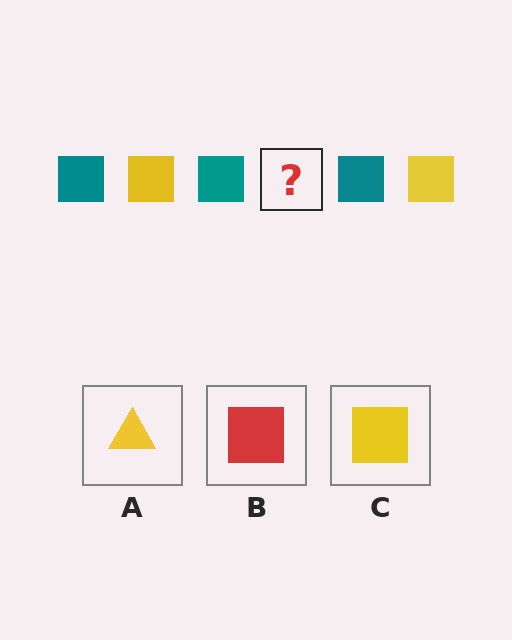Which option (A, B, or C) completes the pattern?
C.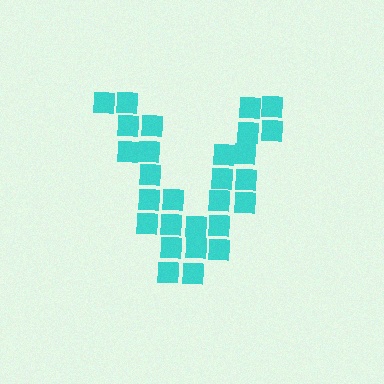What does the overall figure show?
The overall figure shows the letter V.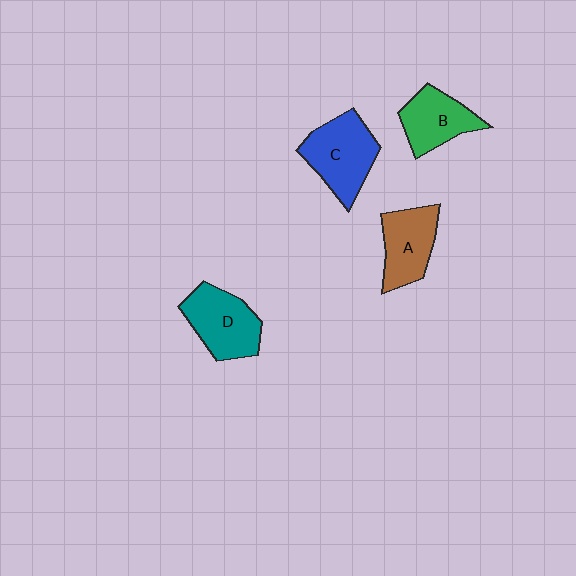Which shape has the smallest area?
Shape B (green).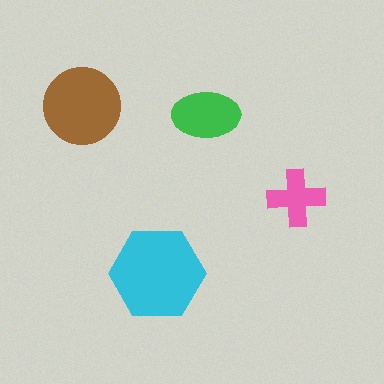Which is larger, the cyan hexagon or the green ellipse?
The cyan hexagon.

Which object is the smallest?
The pink cross.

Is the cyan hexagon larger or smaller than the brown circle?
Larger.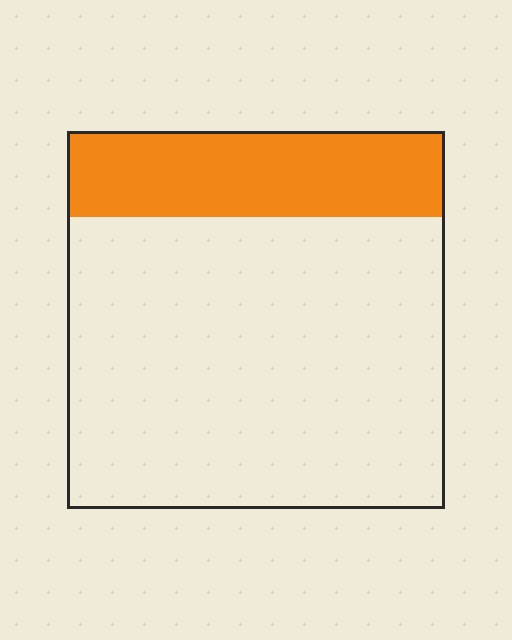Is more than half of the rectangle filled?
No.